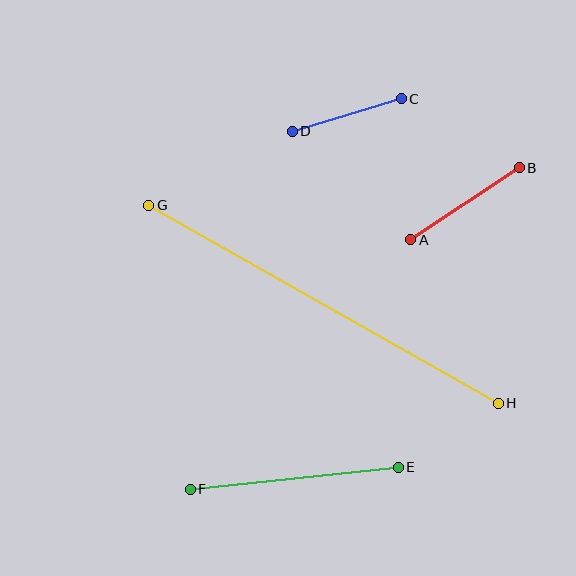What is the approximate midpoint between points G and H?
The midpoint is at approximately (324, 304) pixels.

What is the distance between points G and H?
The distance is approximately 402 pixels.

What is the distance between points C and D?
The distance is approximately 114 pixels.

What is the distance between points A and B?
The distance is approximately 130 pixels.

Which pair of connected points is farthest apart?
Points G and H are farthest apart.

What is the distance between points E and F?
The distance is approximately 209 pixels.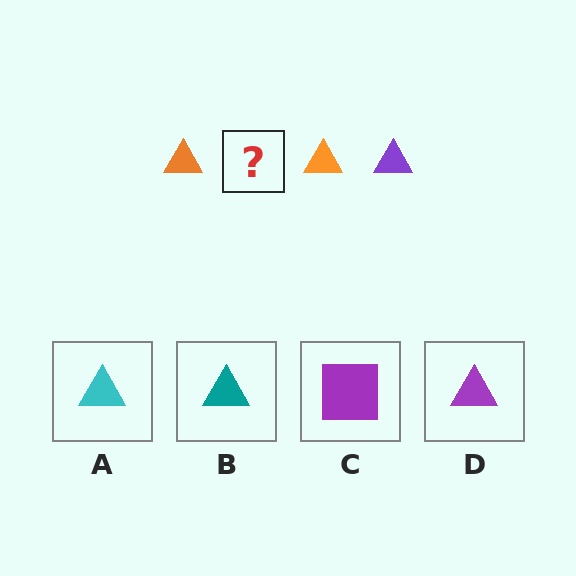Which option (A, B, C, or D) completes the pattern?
D.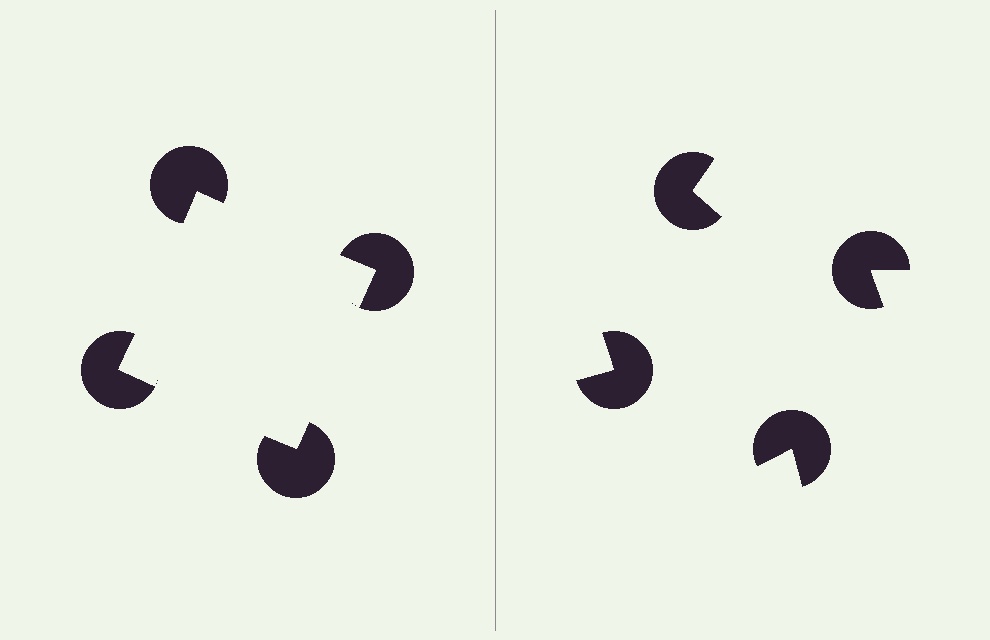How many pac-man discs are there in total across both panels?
8 — 4 on each side.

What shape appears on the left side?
An illusory square.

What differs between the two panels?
The pac-man discs are positioned identically on both sides; only the wedge orientations differ. On the left they align to a square; on the right they are misaligned.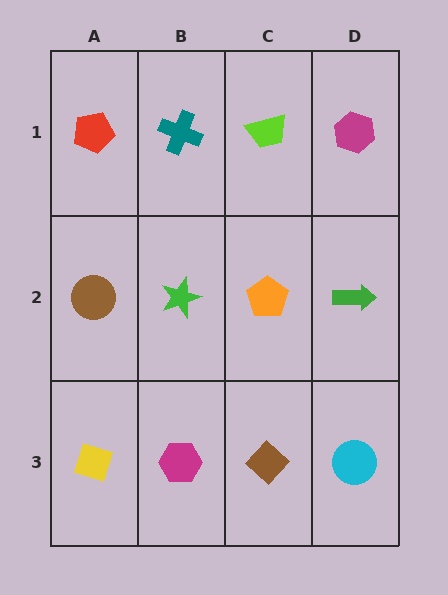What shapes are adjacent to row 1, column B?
A green star (row 2, column B), a red pentagon (row 1, column A), a lime trapezoid (row 1, column C).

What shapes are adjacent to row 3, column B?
A green star (row 2, column B), a yellow diamond (row 3, column A), a brown diamond (row 3, column C).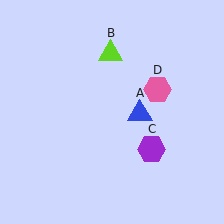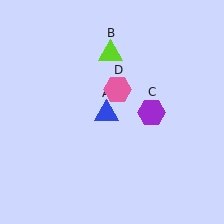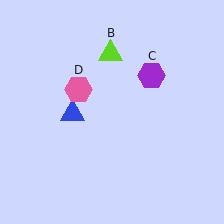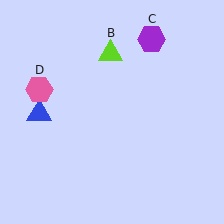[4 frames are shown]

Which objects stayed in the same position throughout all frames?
Lime triangle (object B) remained stationary.